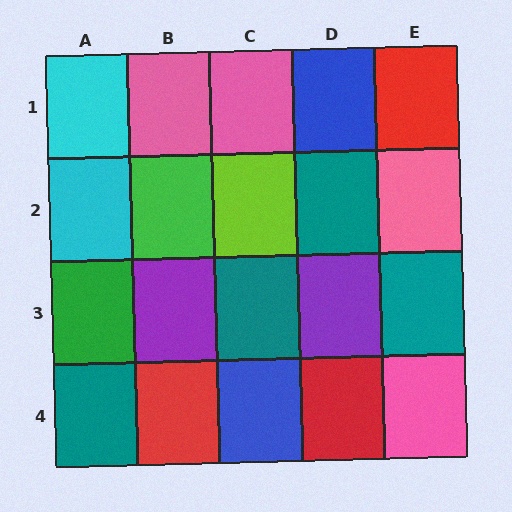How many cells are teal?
4 cells are teal.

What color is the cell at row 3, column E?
Teal.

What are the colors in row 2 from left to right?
Cyan, green, lime, teal, pink.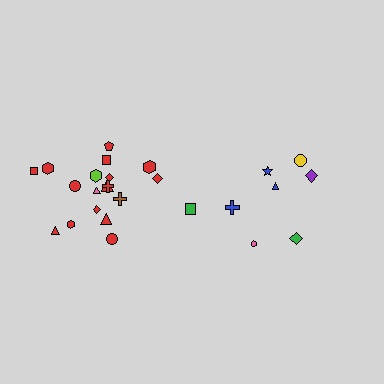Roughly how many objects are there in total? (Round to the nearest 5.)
Roughly 25 objects in total.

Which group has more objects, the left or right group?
The left group.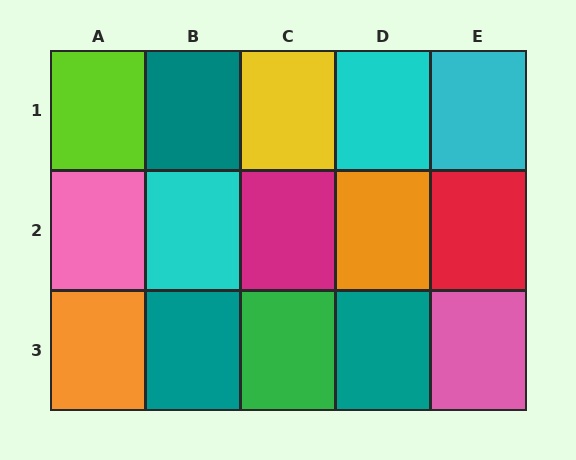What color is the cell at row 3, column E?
Pink.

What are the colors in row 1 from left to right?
Lime, teal, yellow, cyan, cyan.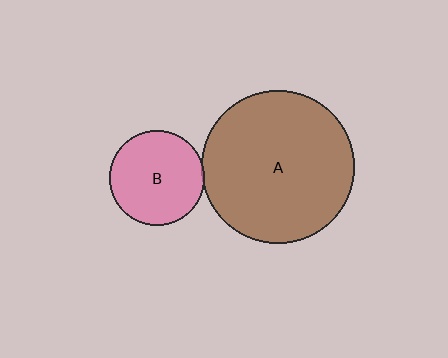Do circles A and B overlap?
Yes.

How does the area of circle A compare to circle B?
Approximately 2.6 times.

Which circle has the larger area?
Circle A (brown).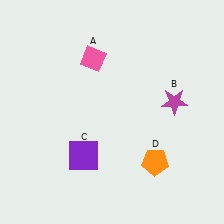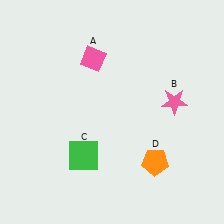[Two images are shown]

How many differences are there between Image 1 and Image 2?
There are 2 differences between the two images.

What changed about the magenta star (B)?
In Image 1, B is magenta. In Image 2, it changed to pink.